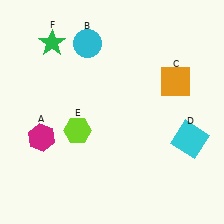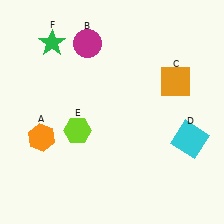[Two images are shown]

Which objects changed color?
A changed from magenta to orange. B changed from cyan to magenta.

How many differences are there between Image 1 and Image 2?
There are 2 differences between the two images.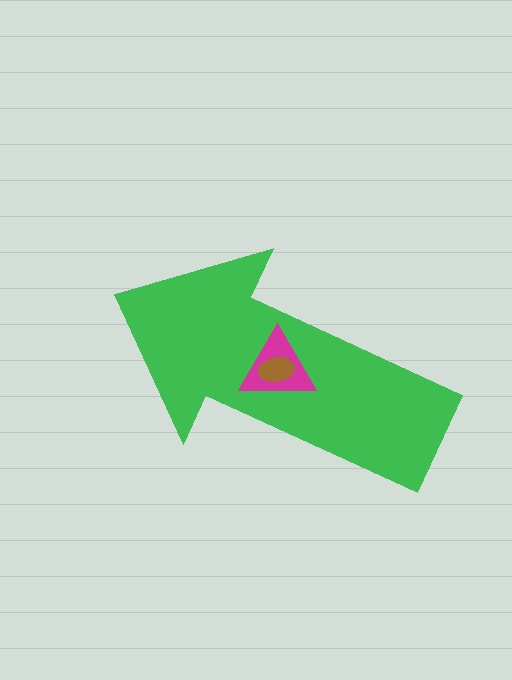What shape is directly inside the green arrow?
The magenta triangle.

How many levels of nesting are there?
3.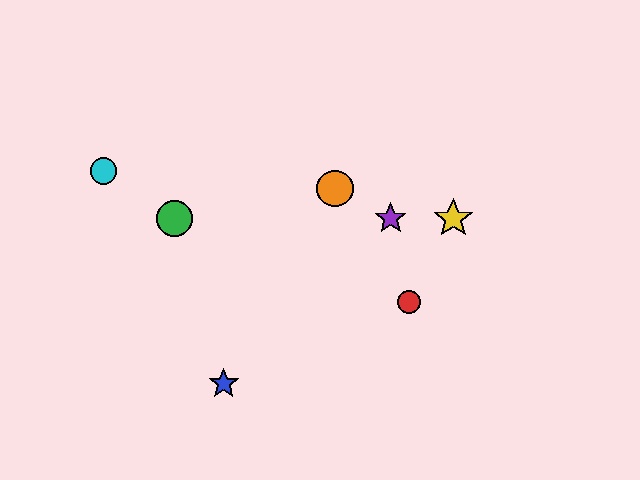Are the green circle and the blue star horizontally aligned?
No, the green circle is at y≈219 and the blue star is at y≈384.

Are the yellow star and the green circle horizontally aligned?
Yes, both are at y≈219.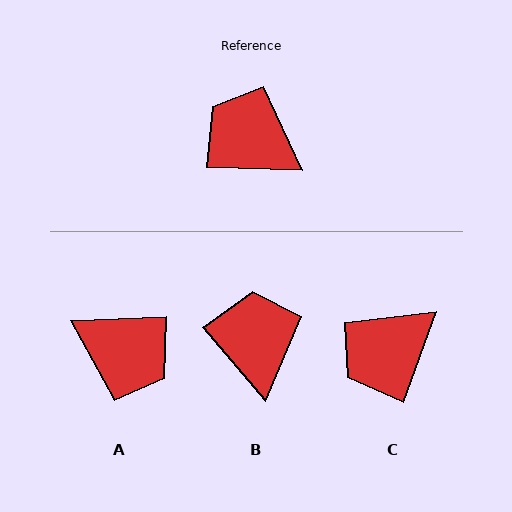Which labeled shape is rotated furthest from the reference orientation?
A, about 177 degrees away.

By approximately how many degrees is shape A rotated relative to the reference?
Approximately 177 degrees clockwise.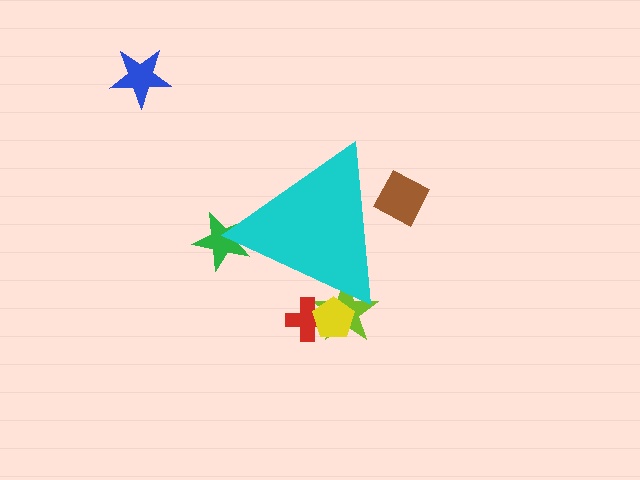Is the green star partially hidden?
Yes, the green star is partially hidden behind the cyan triangle.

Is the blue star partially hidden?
No, the blue star is fully visible.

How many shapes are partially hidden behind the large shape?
5 shapes are partially hidden.